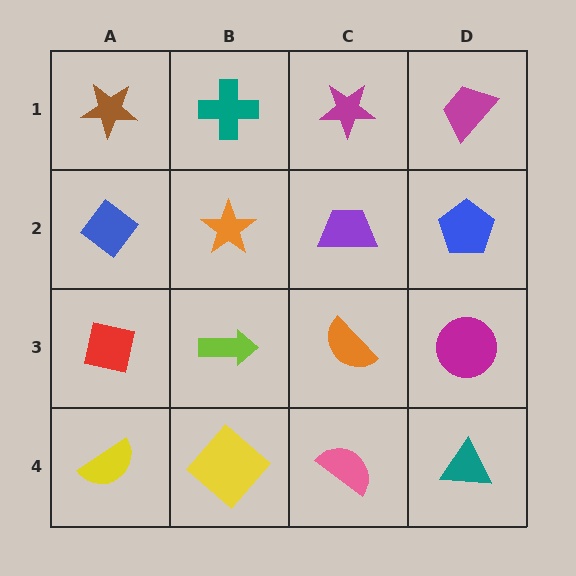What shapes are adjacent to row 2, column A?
A brown star (row 1, column A), a red square (row 3, column A), an orange star (row 2, column B).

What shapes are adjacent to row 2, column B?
A teal cross (row 1, column B), a lime arrow (row 3, column B), a blue diamond (row 2, column A), a purple trapezoid (row 2, column C).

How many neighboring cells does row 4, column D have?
2.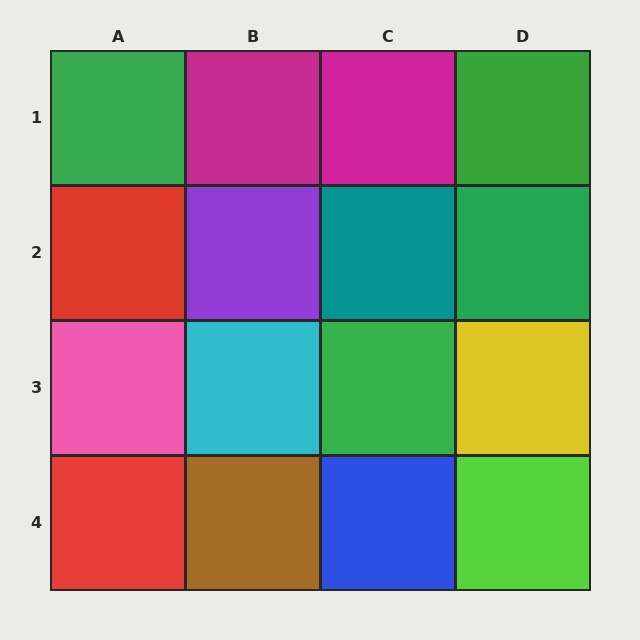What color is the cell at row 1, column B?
Magenta.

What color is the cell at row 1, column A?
Green.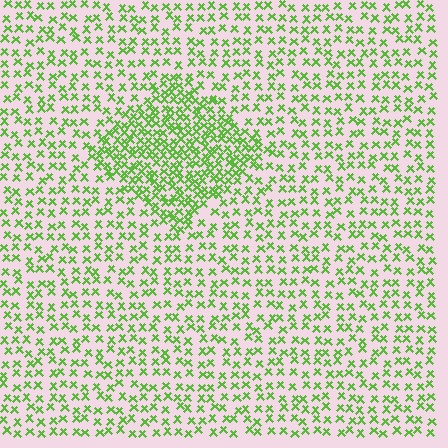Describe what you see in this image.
The image contains small lime elements arranged at two different densities. A diamond-shaped region is visible where the elements are more densely packed than the surrounding area.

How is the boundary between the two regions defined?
The boundary is defined by a change in element density (approximately 2.1x ratio). All elements are the same color, size, and shape.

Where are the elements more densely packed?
The elements are more densely packed inside the diamond boundary.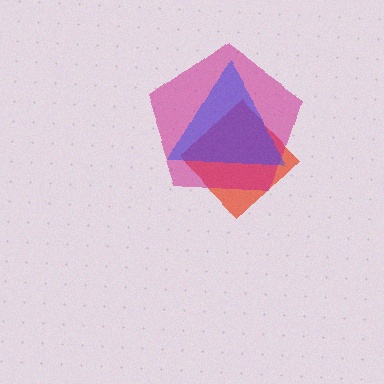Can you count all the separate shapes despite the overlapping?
Yes, there are 3 separate shapes.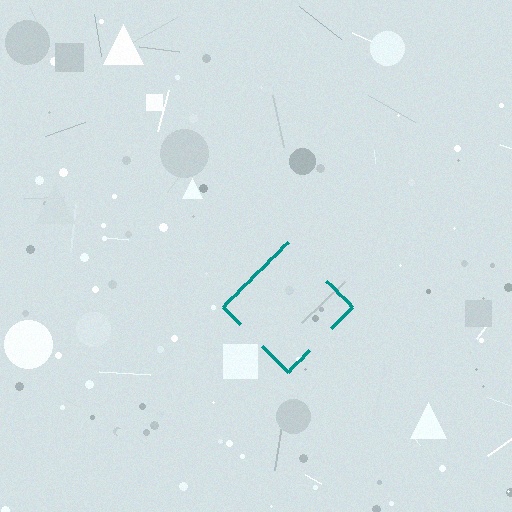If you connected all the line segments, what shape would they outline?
They would outline a diamond.